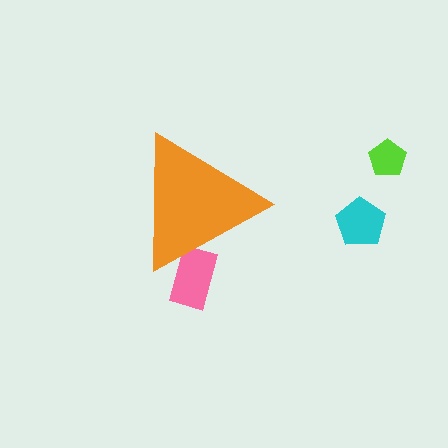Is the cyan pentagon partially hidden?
No, the cyan pentagon is fully visible.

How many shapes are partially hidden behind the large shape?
1 shape is partially hidden.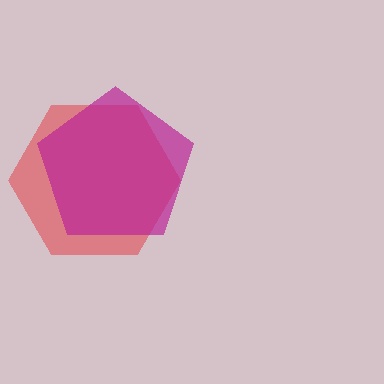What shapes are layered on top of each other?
The layered shapes are: a red hexagon, a magenta pentagon.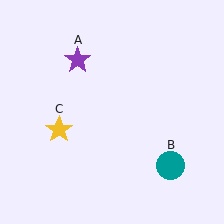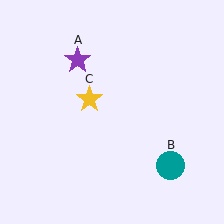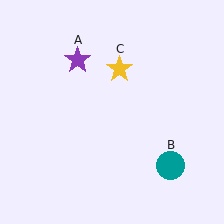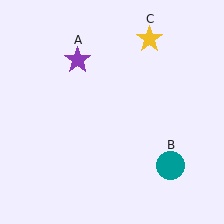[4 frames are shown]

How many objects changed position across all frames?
1 object changed position: yellow star (object C).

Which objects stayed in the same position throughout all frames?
Purple star (object A) and teal circle (object B) remained stationary.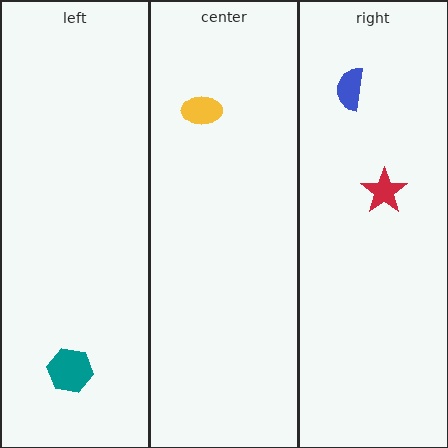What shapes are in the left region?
The teal hexagon.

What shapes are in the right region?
The blue semicircle, the red star.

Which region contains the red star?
The right region.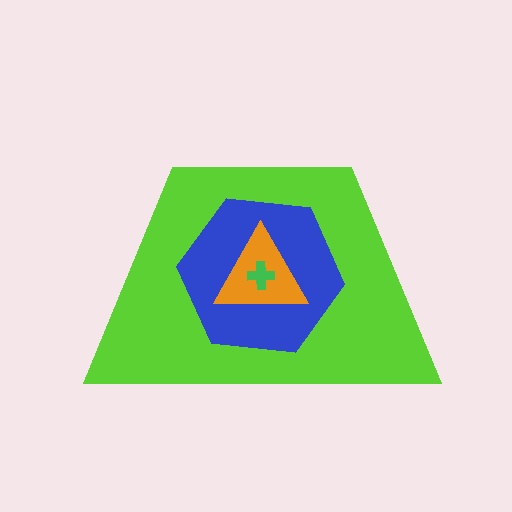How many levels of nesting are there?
4.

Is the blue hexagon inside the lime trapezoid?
Yes.